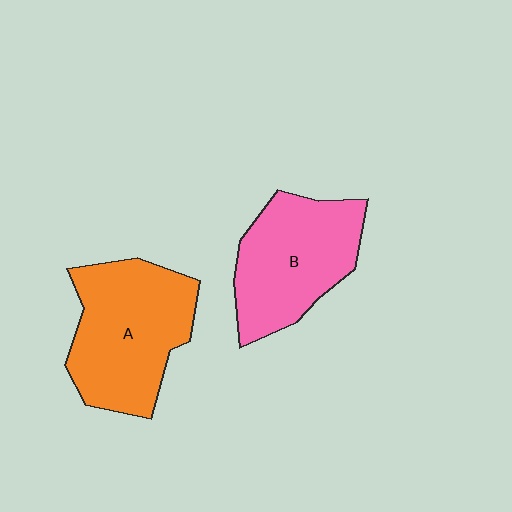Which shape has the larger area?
Shape A (orange).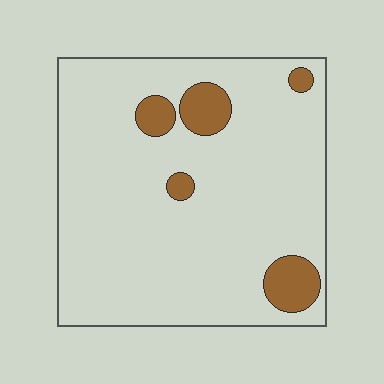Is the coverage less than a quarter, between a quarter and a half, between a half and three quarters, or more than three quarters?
Less than a quarter.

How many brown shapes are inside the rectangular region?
5.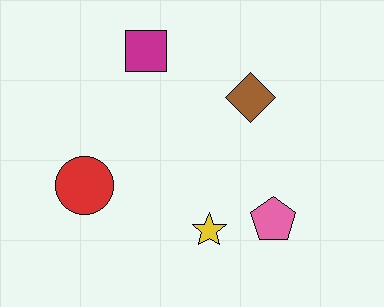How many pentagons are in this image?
There is 1 pentagon.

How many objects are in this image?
There are 5 objects.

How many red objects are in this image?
There is 1 red object.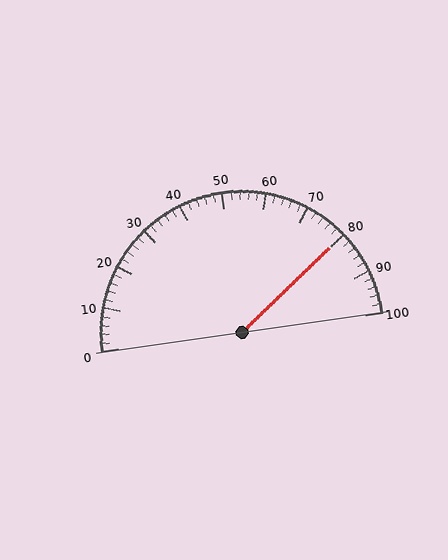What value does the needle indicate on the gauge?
The needle indicates approximately 80.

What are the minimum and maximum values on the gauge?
The gauge ranges from 0 to 100.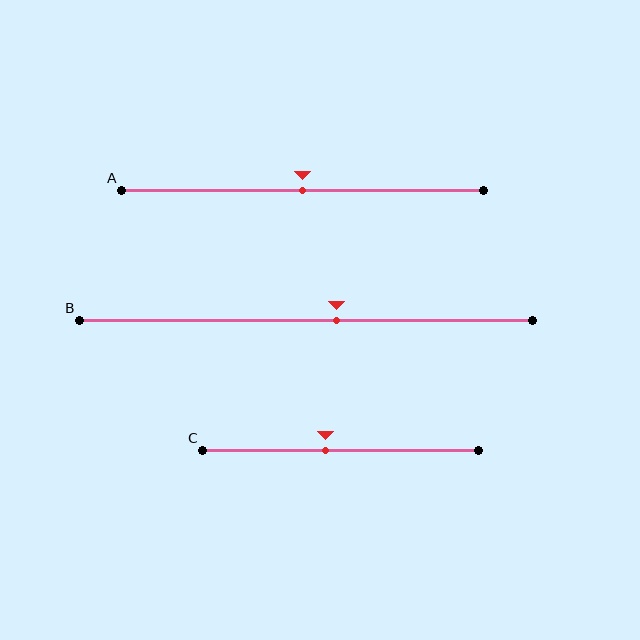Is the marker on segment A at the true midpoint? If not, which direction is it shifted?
Yes, the marker on segment A is at the true midpoint.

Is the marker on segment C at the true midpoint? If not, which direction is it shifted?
No, the marker on segment C is shifted to the left by about 6% of the segment length.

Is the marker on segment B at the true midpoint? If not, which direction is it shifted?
No, the marker on segment B is shifted to the right by about 7% of the segment length.